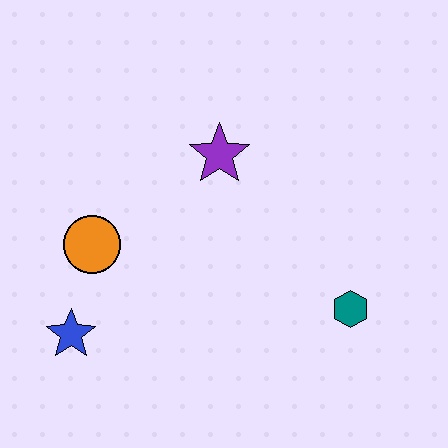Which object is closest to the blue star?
The orange circle is closest to the blue star.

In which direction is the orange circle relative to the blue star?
The orange circle is above the blue star.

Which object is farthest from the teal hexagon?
The blue star is farthest from the teal hexagon.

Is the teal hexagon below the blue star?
No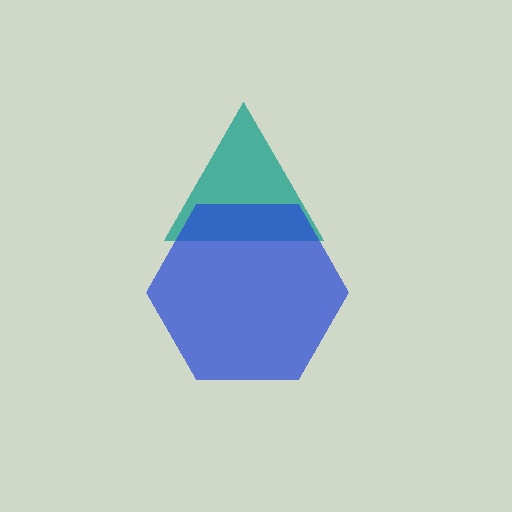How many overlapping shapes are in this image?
There are 2 overlapping shapes in the image.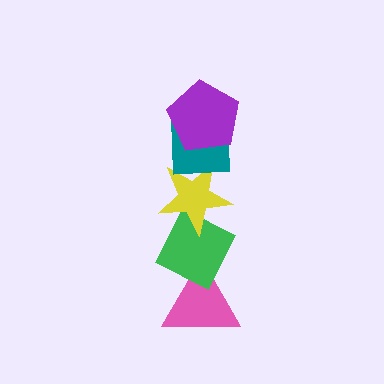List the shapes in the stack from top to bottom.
From top to bottom: the purple pentagon, the teal square, the yellow star, the green diamond, the pink triangle.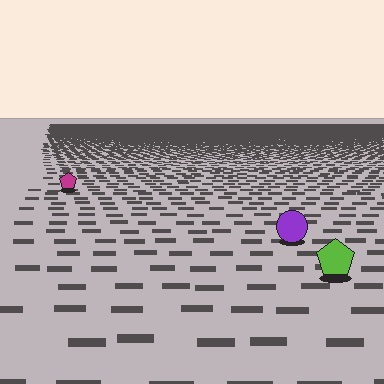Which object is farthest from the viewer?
The magenta pentagon is farthest from the viewer. It appears smaller and the ground texture around it is denser.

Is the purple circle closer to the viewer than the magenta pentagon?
Yes. The purple circle is closer — you can tell from the texture gradient: the ground texture is coarser near it.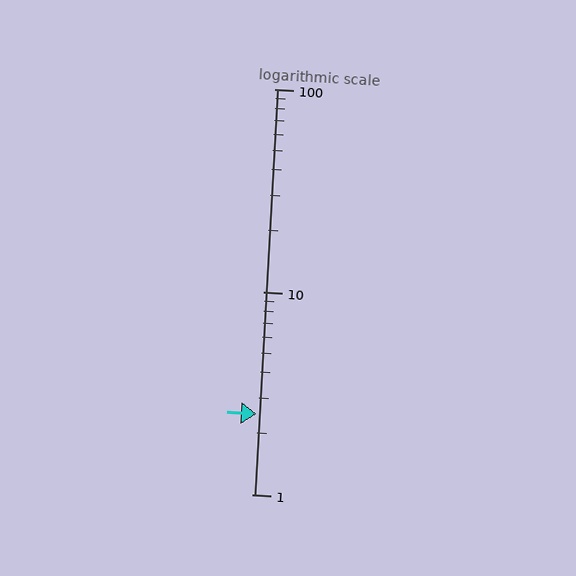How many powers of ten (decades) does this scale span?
The scale spans 2 decades, from 1 to 100.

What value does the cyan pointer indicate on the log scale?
The pointer indicates approximately 2.5.